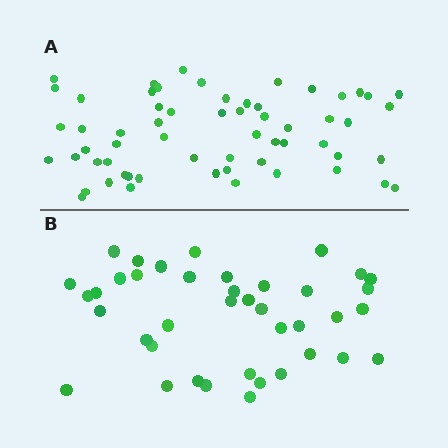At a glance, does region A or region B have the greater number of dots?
Region A (the top region) has more dots.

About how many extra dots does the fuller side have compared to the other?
Region A has approximately 20 more dots than region B.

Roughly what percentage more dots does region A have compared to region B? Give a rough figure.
About 50% more.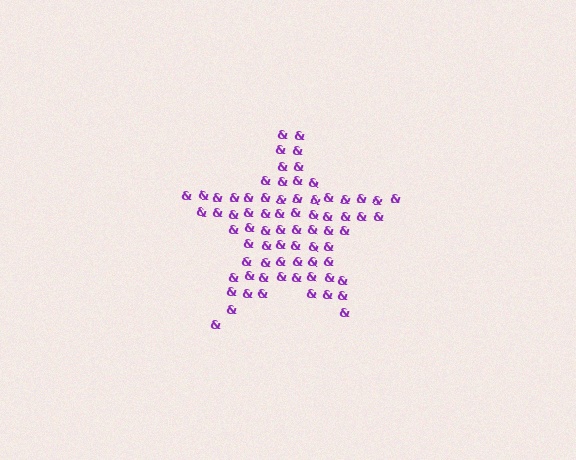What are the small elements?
The small elements are ampersands.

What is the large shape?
The large shape is a star.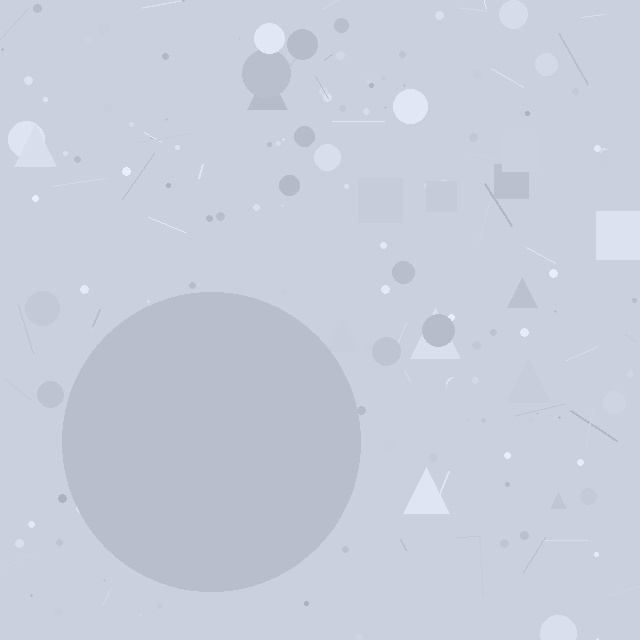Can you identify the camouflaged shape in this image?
The camouflaged shape is a circle.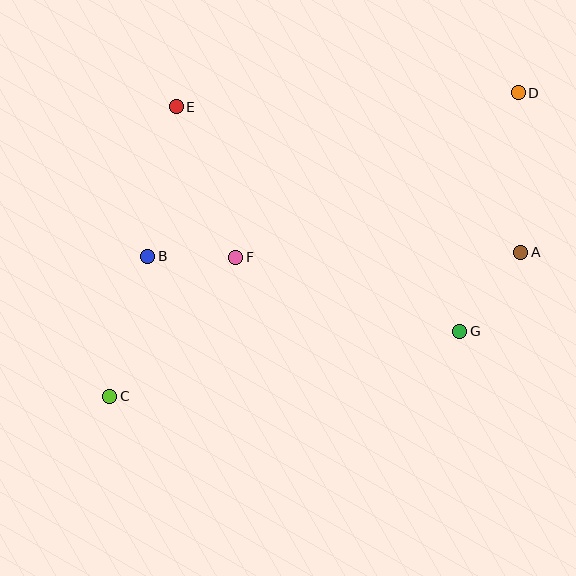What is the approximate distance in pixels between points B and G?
The distance between B and G is approximately 321 pixels.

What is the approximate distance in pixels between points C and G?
The distance between C and G is approximately 356 pixels.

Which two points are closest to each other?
Points B and F are closest to each other.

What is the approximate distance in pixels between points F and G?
The distance between F and G is approximately 236 pixels.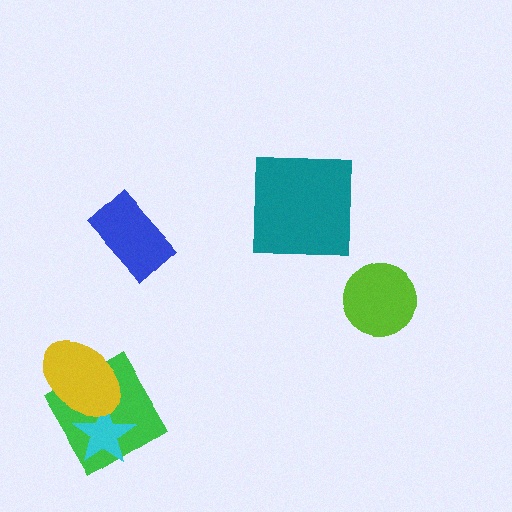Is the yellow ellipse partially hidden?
No, no other shape covers it.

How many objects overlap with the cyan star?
2 objects overlap with the cyan star.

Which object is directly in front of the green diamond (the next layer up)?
The cyan star is directly in front of the green diamond.